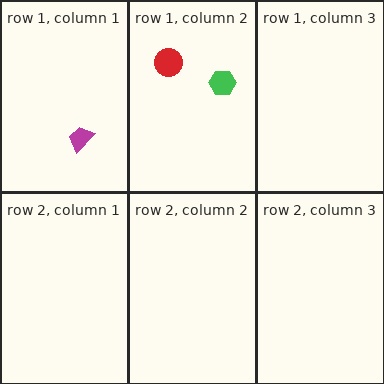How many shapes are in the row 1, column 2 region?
2.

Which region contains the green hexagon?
The row 1, column 2 region.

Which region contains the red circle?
The row 1, column 2 region.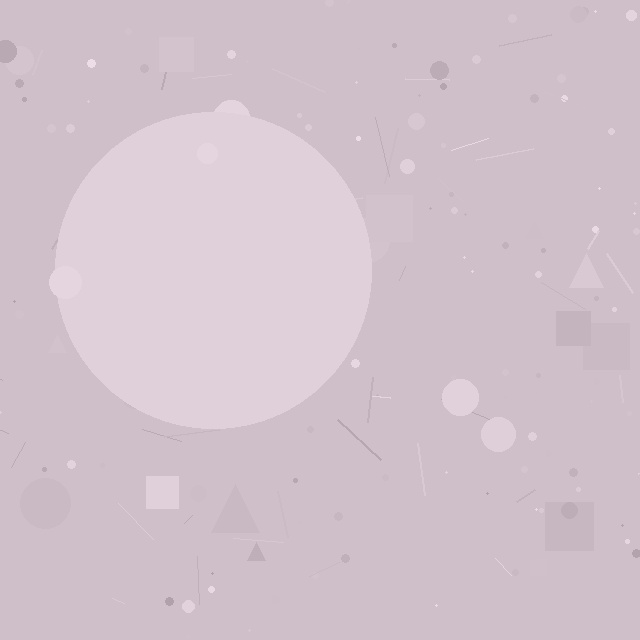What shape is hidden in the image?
A circle is hidden in the image.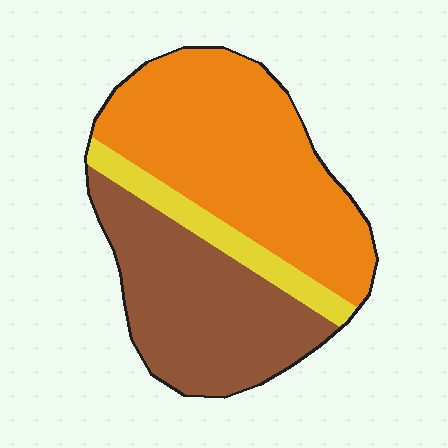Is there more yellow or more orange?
Orange.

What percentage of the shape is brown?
Brown takes up about three eighths (3/8) of the shape.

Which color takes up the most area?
Orange, at roughly 50%.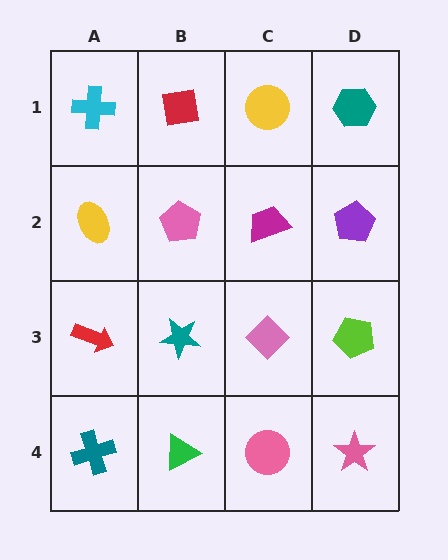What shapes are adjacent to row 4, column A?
A red arrow (row 3, column A), a green triangle (row 4, column B).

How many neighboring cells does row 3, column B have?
4.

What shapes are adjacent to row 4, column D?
A lime pentagon (row 3, column D), a pink circle (row 4, column C).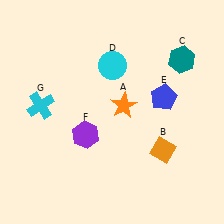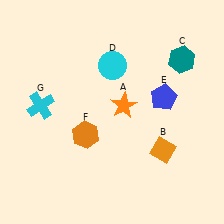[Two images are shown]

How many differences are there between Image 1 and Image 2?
There is 1 difference between the two images.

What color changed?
The hexagon (F) changed from purple in Image 1 to orange in Image 2.